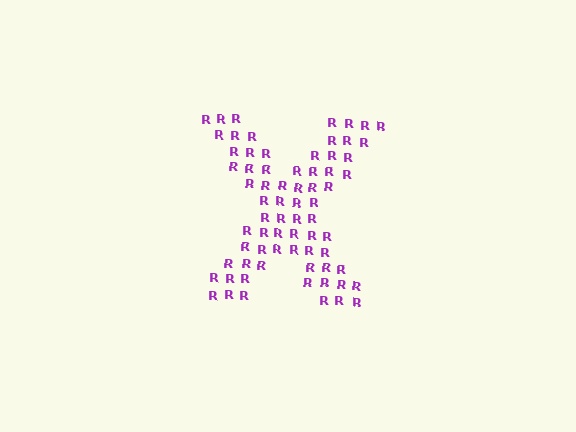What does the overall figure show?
The overall figure shows the letter X.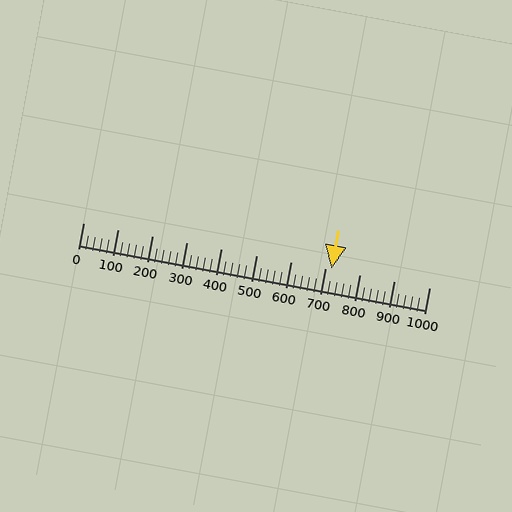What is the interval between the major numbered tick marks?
The major tick marks are spaced 100 units apart.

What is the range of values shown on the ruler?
The ruler shows values from 0 to 1000.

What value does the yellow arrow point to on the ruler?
The yellow arrow points to approximately 717.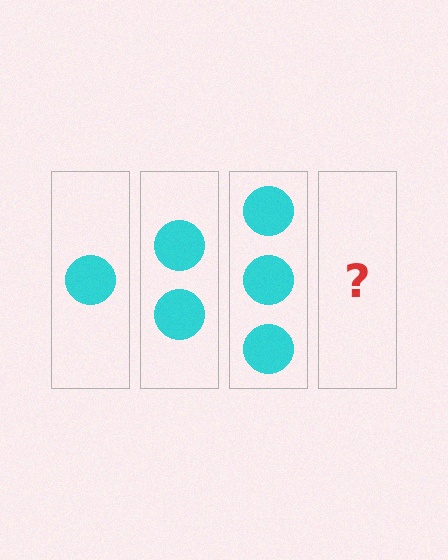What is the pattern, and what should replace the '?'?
The pattern is that each step adds one more circle. The '?' should be 4 circles.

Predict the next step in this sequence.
The next step is 4 circles.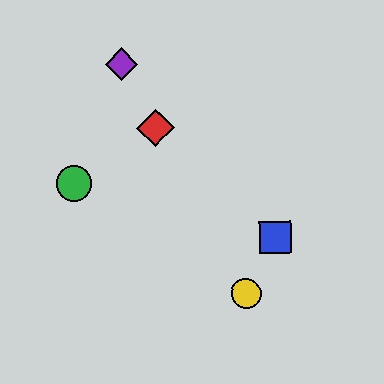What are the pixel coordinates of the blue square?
The blue square is at (275, 237).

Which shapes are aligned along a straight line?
The red diamond, the yellow circle, the purple diamond are aligned along a straight line.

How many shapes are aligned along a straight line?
3 shapes (the red diamond, the yellow circle, the purple diamond) are aligned along a straight line.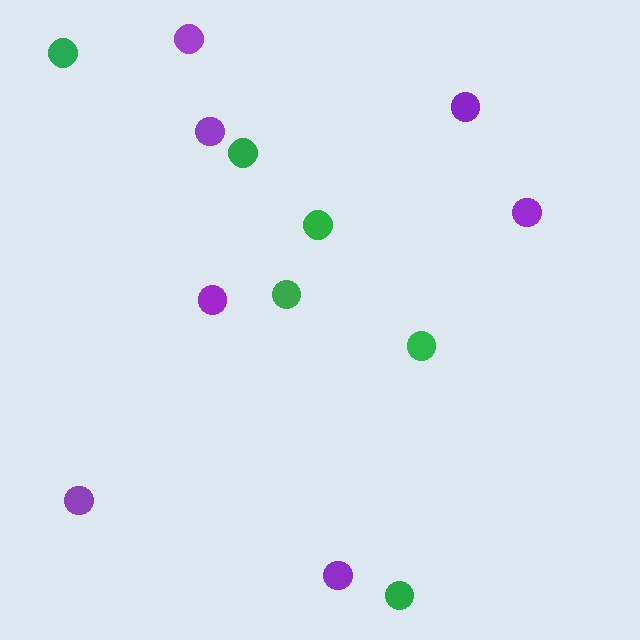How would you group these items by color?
There are 2 groups: one group of green circles (6) and one group of purple circles (7).